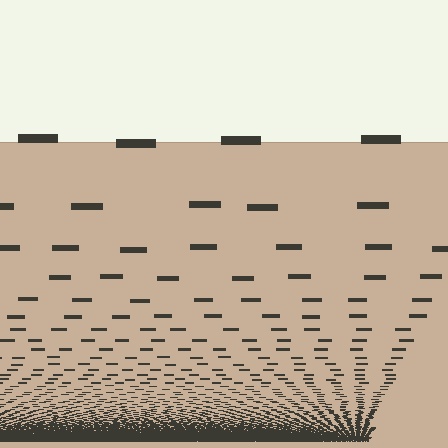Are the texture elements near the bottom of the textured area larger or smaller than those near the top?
Smaller. The gradient is inverted — elements near the bottom are smaller and denser.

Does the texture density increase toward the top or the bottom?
Density increases toward the bottom.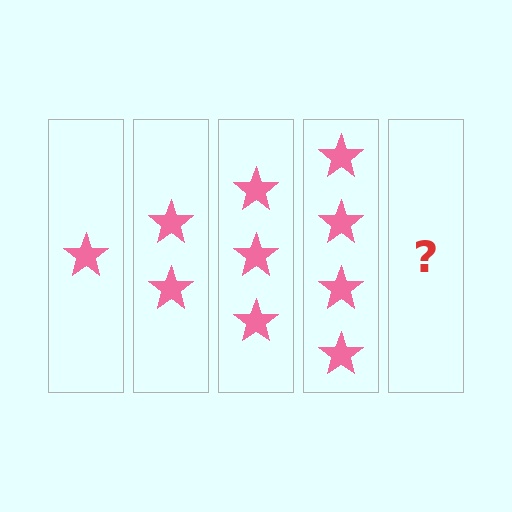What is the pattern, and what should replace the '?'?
The pattern is that each step adds one more star. The '?' should be 5 stars.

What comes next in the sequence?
The next element should be 5 stars.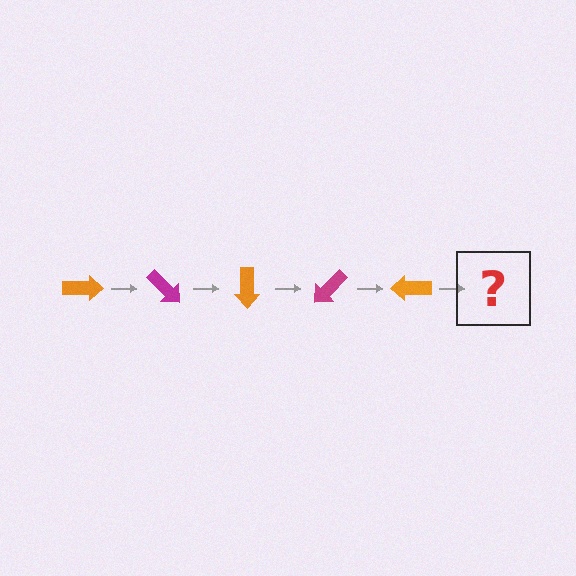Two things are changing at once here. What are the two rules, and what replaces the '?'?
The two rules are that it rotates 45 degrees each step and the color cycles through orange and magenta. The '?' should be a magenta arrow, rotated 225 degrees from the start.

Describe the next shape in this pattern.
It should be a magenta arrow, rotated 225 degrees from the start.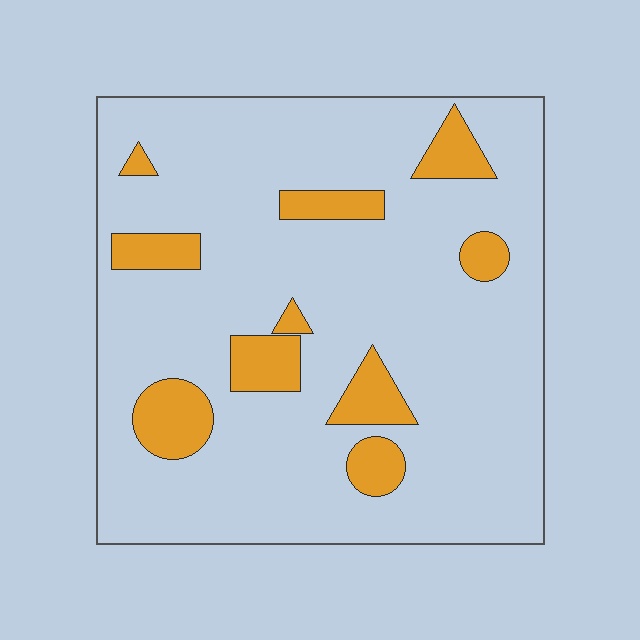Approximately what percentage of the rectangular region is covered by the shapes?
Approximately 15%.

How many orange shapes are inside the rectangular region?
10.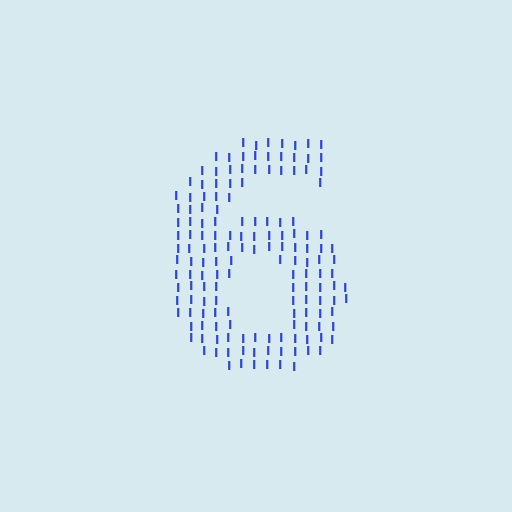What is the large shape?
The large shape is the digit 6.